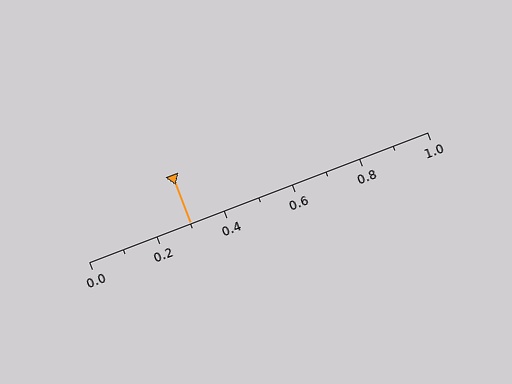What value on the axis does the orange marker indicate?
The marker indicates approximately 0.3.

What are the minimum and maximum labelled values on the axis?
The axis runs from 0.0 to 1.0.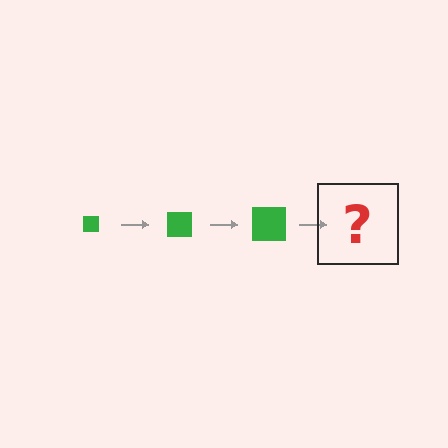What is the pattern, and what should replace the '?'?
The pattern is that the square gets progressively larger each step. The '?' should be a green square, larger than the previous one.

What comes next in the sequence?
The next element should be a green square, larger than the previous one.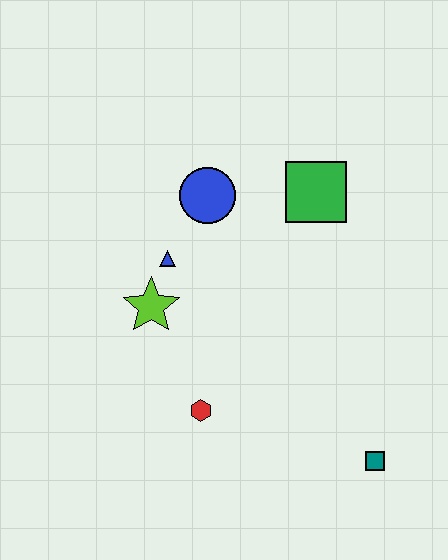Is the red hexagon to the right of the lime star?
Yes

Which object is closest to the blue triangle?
The lime star is closest to the blue triangle.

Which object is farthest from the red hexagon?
The green square is farthest from the red hexagon.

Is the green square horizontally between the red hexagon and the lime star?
No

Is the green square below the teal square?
No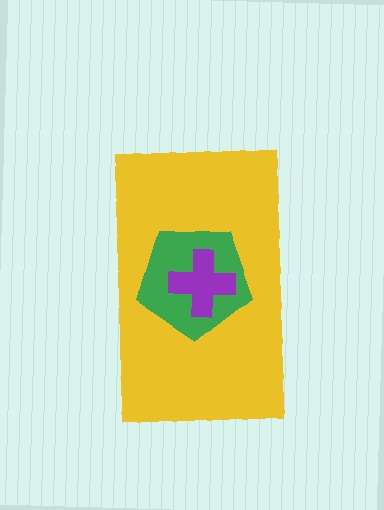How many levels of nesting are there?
3.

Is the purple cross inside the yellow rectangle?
Yes.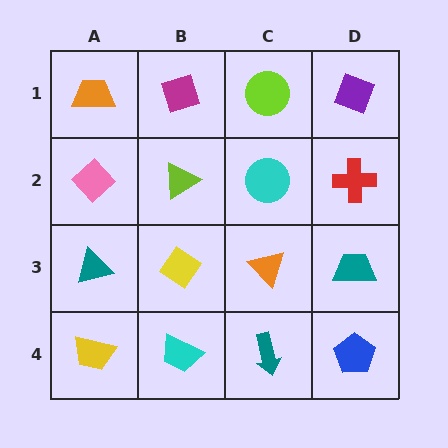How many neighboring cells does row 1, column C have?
3.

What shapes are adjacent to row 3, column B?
A lime triangle (row 2, column B), a cyan trapezoid (row 4, column B), a teal triangle (row 3, column A), an orange triangle (row 3, column C).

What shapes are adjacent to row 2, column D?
A purple diamond (row 1, column D), a teal trapezoid (row 3, column D), a cyan circle (row 2, column C).